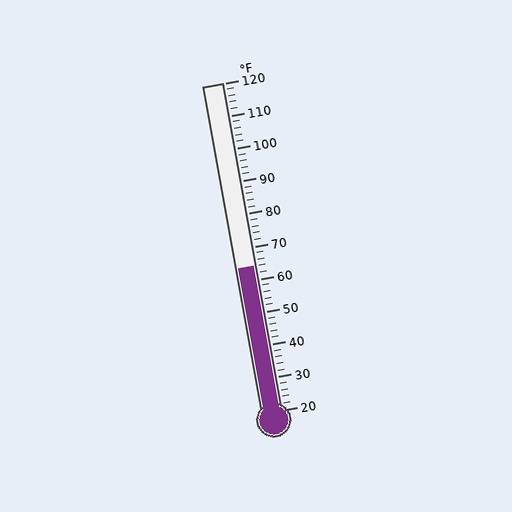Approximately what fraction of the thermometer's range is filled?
The thermometer is filled to approximately 45% of its range.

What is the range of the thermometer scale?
The thermometer scale ranges from 20°F to 120°F.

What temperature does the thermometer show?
The thermometer shows approximately 64°F.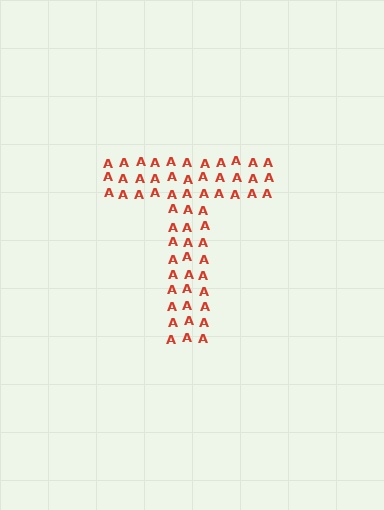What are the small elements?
The small elements are letter A's.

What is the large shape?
The large shape is the letter T.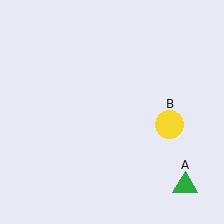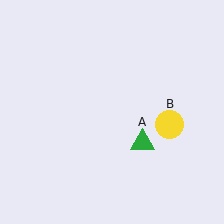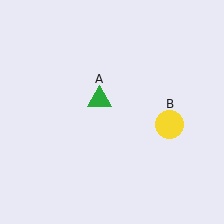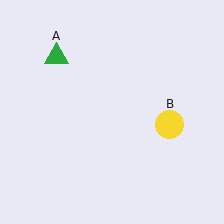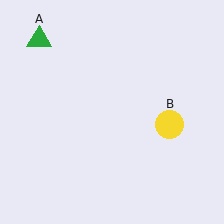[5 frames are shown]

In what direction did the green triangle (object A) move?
The green triangle (object A) moved up and to the left.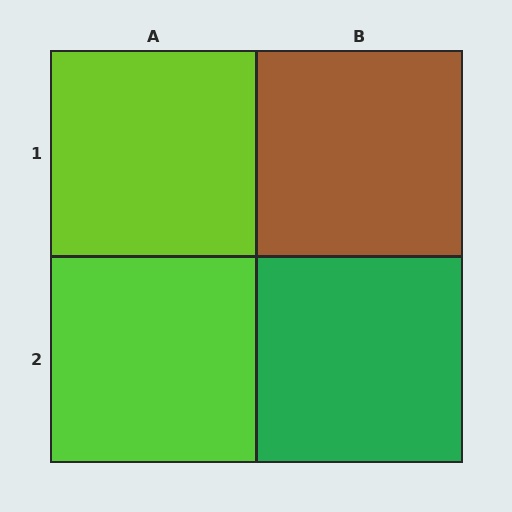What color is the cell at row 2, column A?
Lime.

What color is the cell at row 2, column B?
Green.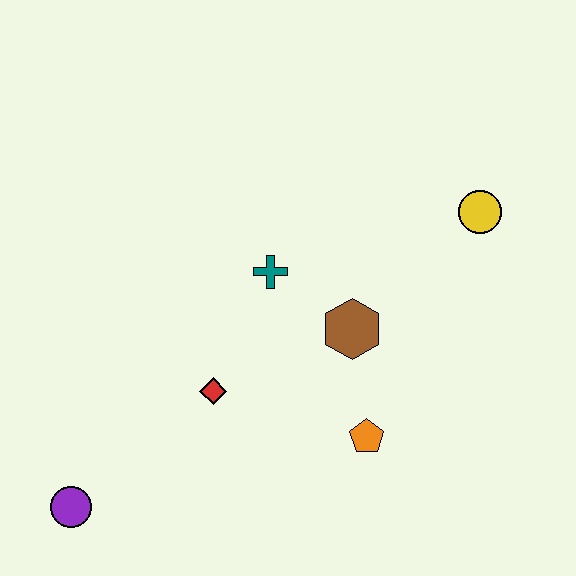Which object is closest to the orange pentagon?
The brown hexagon is closest to the orange pentagon.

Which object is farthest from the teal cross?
The purple circle is farthest from the teal cross.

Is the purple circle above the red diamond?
No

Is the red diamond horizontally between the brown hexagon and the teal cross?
No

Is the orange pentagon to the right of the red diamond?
Yes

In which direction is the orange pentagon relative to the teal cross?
The orange pentagon is below the teal cross.